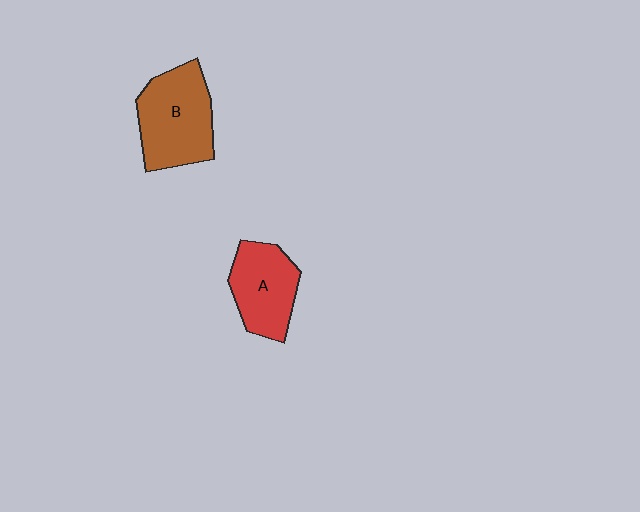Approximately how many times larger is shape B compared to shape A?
Approximately 1.3 times.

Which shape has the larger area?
Shape B (brown).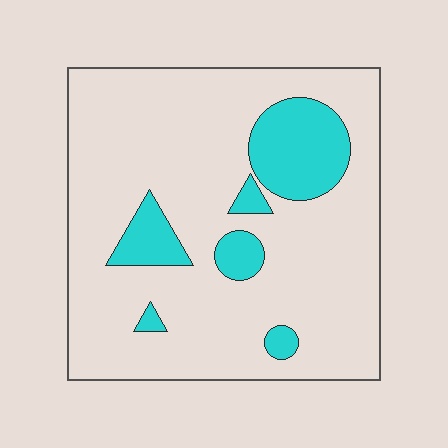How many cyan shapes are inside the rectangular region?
6.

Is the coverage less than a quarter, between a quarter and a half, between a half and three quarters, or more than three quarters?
Less than a quarter.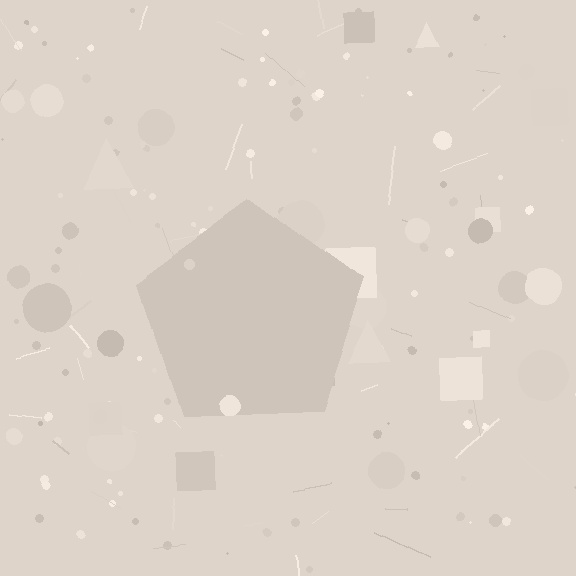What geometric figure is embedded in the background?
A pentagon is embedded in the background.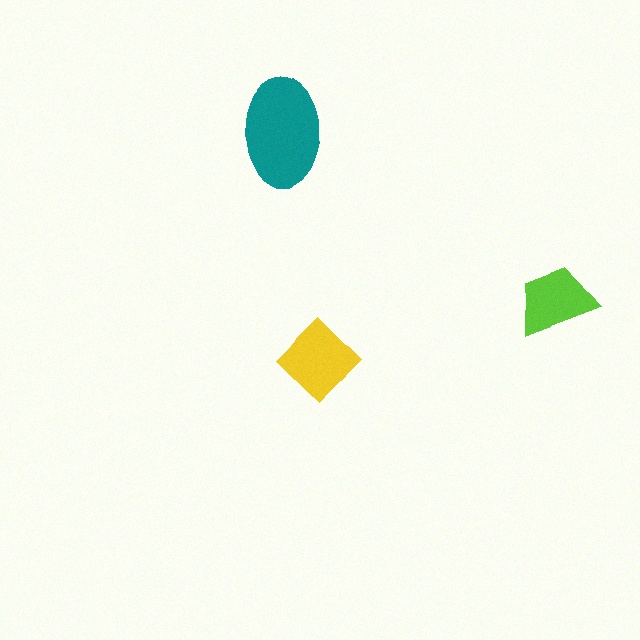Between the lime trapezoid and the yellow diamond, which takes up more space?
The yellow diamond.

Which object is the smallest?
The lime trapezoid.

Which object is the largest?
The teal ellipse.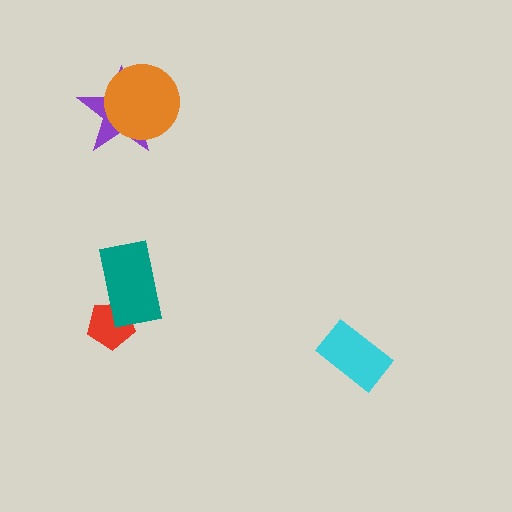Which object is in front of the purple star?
The orange circle is in front of the purple star.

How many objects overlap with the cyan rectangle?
0 objects overlap with the cyan rectangle.